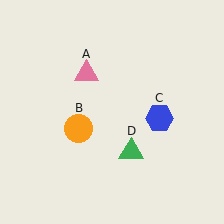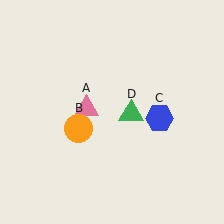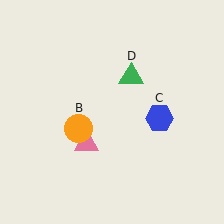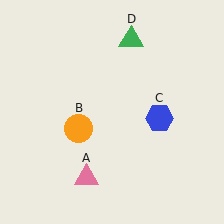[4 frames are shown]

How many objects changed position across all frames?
2 objects changed position: pink triangle (object A), green triangle (object D).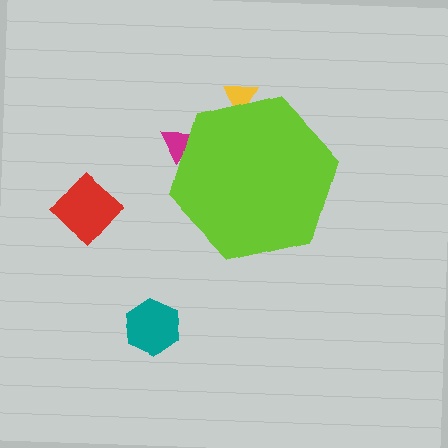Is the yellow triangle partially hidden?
Yes, the yellow triangle is partially hidden behind the lime hexagon.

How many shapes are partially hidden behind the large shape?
2 shapes are partially hidden.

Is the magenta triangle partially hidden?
Yes, the magenta triangle is partially hidden behind the lime hexagon.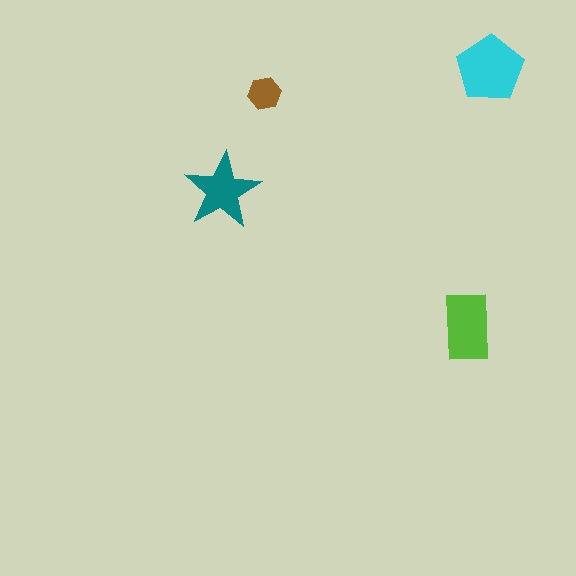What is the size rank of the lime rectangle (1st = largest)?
2nd.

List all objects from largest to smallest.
The cyan pentagon, the lime rectangle, the teal star, the brown hexagon.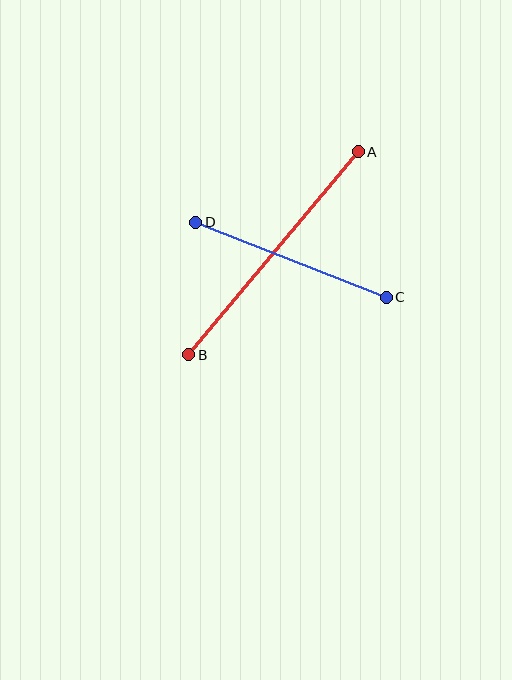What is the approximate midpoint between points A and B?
The midpoint is at approximately (273, 253) pixels.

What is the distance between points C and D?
The distance is approximately 205 pixels.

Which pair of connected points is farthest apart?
Points A and B are farthest apart.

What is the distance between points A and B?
The distance is approximately 265 pixels.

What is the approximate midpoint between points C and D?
The midpoint is at approximately (291, 260) pixels.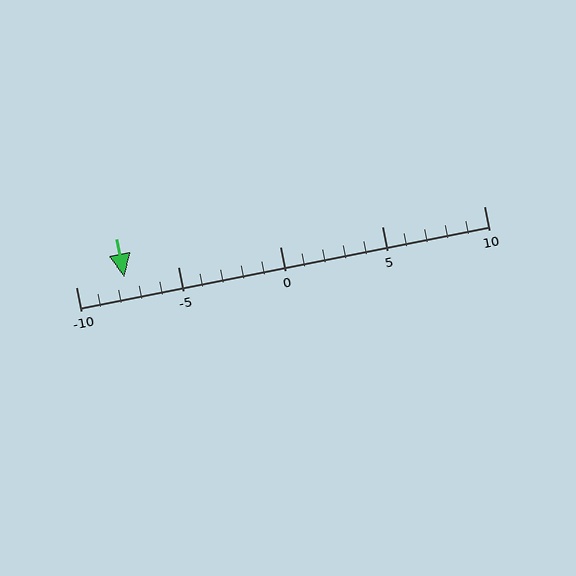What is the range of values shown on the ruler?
The ruler shows values from -10 to 10.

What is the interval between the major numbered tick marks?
The major tick marks are spaced 5 units apart.